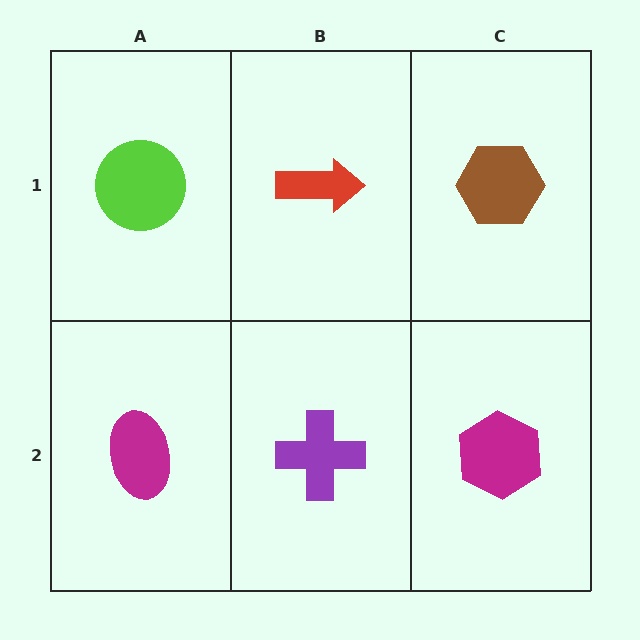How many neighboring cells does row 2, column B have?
3.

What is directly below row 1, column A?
A magenta ellipse.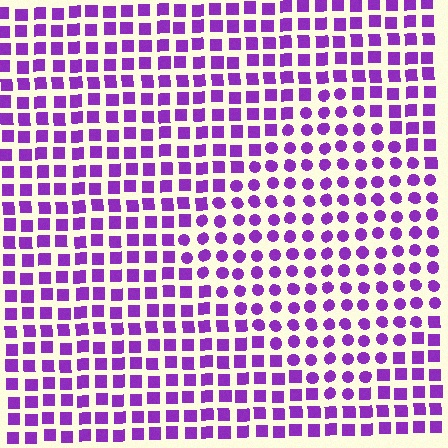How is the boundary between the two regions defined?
The boundary is defined by a change in element shape: circles inside vs. squares outside. All elements share the same color and spacing.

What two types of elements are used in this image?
The image uses circles inside the diamond region and squares outside it.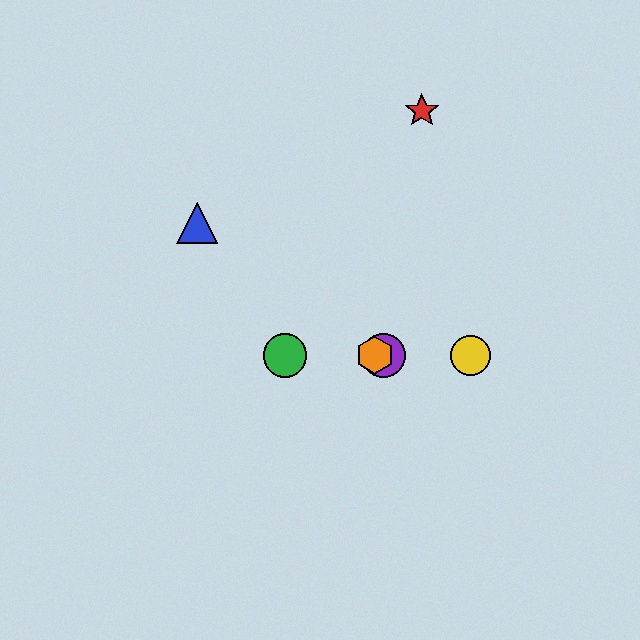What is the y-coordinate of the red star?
The red star is at y≈111.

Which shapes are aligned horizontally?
The green circle, the yellow circle, the purple circle, the orange hexagon are aligned horizontally.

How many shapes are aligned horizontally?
4 shapes (the green circle, the yellow circle, the purple circle, the orange hexagon) are aligned horizontally.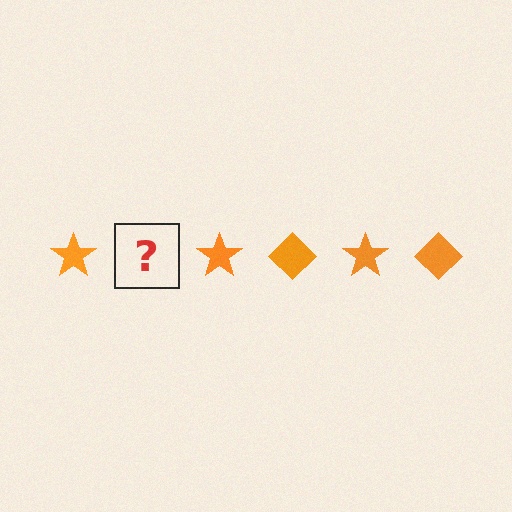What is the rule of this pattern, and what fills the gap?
The rule is that the pattern cycles through star, diamond shapes in orange. The gap should be filled with an orange diamond.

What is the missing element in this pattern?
The missing element is an orange diamond.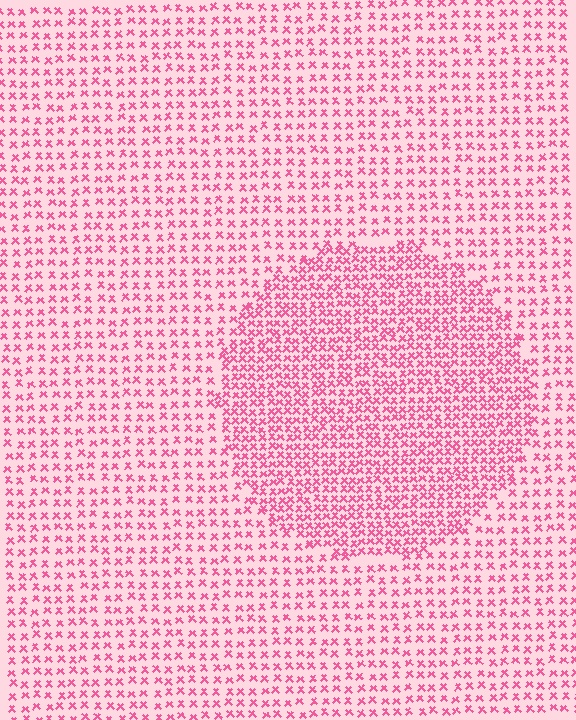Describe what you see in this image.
The image contains small pink elements arranged at two different densities. A circle-shaped region is visible where the elements are more densely packed than the surrounding area.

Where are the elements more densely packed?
The elements are more densely packed inside the circle boundary.